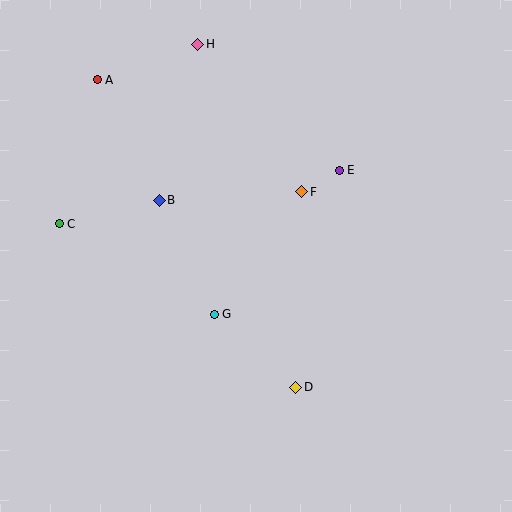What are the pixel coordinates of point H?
Point H is at (198, 44).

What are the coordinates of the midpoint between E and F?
The midpoint between E and F is at (321, 181).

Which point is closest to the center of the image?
Point G at (214, 314) is closest to the center.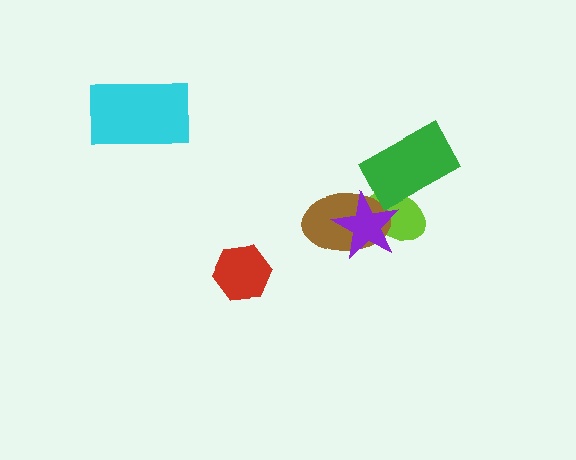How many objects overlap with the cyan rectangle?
0 objects overlap with the cyan rectangle.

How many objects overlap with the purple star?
2 objects overlap with the purple star.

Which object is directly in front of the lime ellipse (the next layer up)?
The brown ellipse is directly in front of the lime ellipse.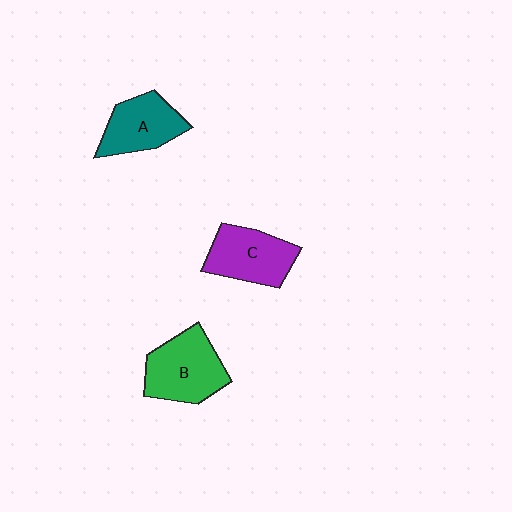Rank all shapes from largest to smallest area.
From largest to smallest: B (green), C (purple), A (teal).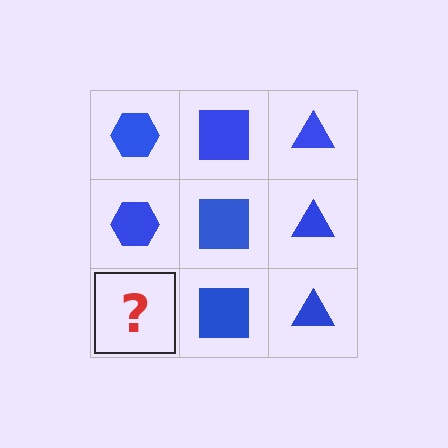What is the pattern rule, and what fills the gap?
The rule is that each column has a consistent shape. The gap should be filled with a blue hexagon.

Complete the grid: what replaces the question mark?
The question mark should be replaced with a blue hexagon.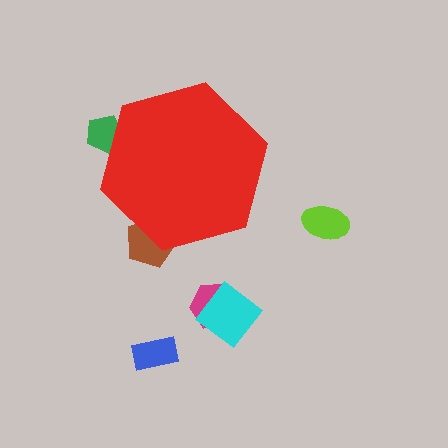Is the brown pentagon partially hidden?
Yes, the brown pentagon is partially hidden behind the red hexagon.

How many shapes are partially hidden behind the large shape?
2 shapes are partially hidden.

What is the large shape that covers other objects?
A red hexagon.